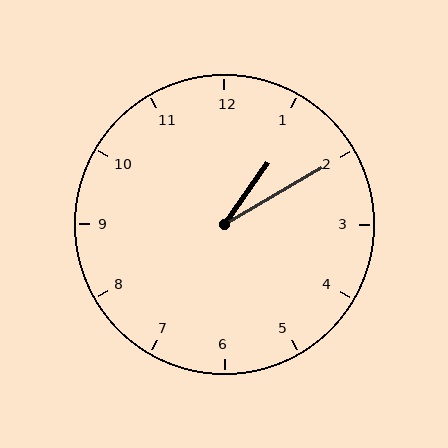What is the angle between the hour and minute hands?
Approximately 25 degrees.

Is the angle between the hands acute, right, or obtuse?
It is acute.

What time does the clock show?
1:10.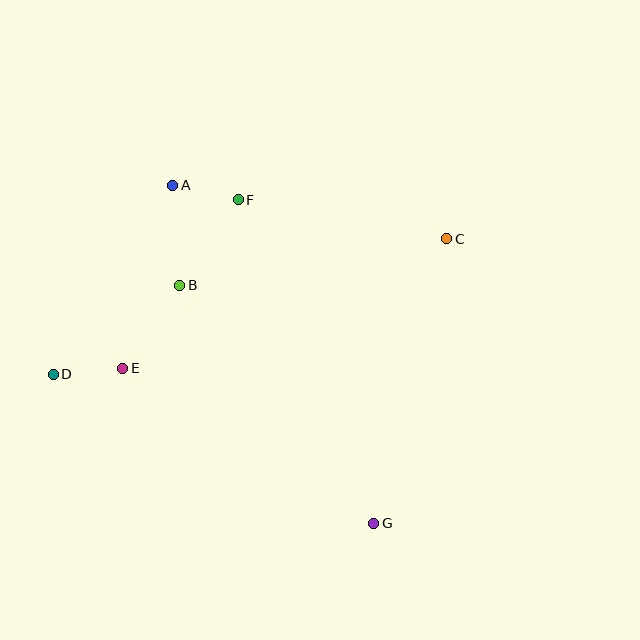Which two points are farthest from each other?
Points C and D are farthest from each other.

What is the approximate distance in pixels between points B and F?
The distance between B and F is approximately 104 pixels.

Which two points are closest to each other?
Points A and F are closest to each other.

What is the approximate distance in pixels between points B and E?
The distance between B and E is approximately 100 pixels.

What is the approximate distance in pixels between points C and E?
The distance between C and E is approximately 349 pixels.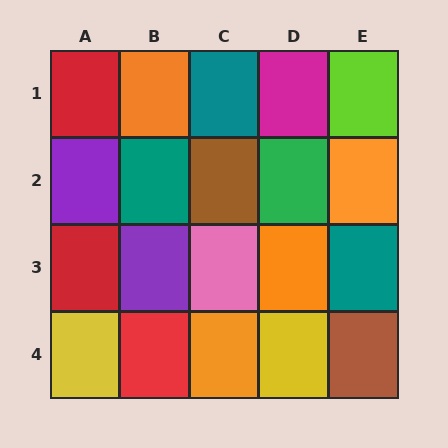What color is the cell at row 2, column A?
Purple.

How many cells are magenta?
1 cell is magenta.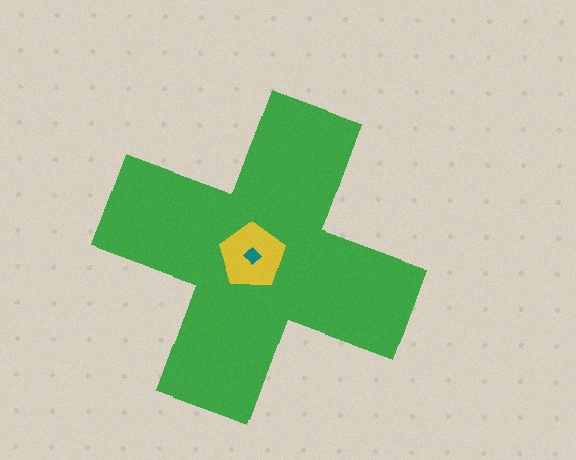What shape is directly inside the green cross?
The yellow pentagon.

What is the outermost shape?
The green cross.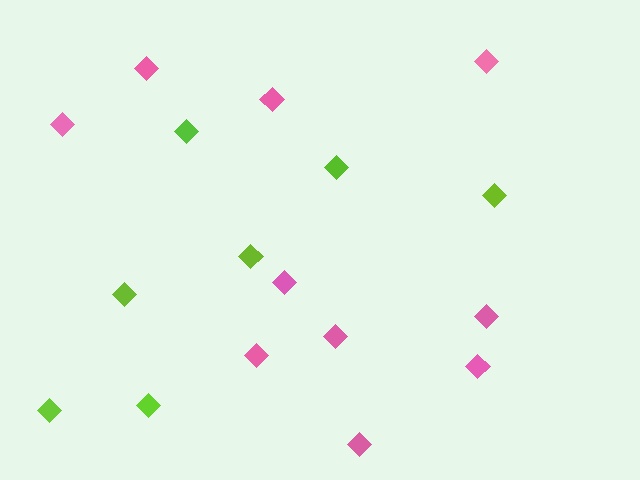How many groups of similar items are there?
There are 2 groups: one group of pink diamonds (10) and one group of lime diamonds (7).